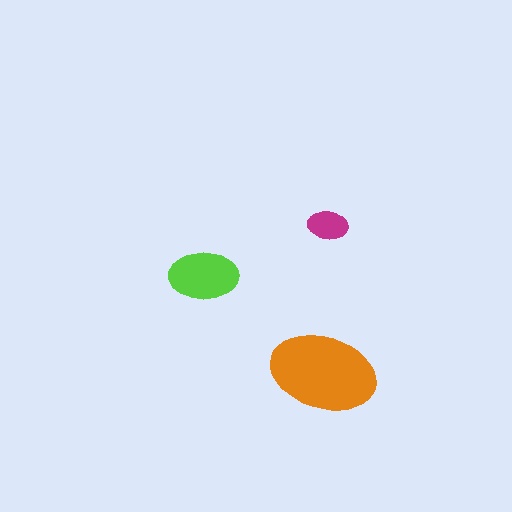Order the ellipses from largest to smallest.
the orange one, the lime one, the magenta one.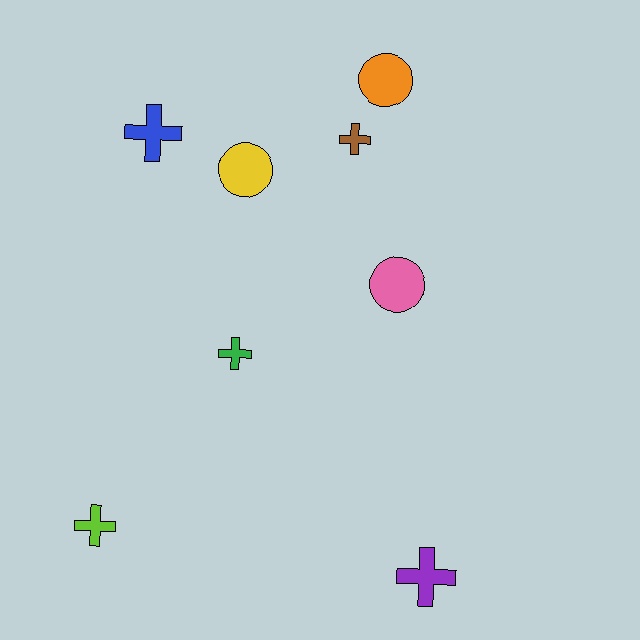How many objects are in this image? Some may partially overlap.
There are 8 objects.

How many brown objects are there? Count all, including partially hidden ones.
There is 1 brown object.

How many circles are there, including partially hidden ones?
There are 3 circles.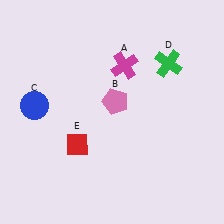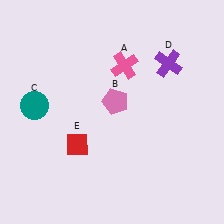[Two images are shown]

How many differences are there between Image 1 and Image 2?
There are 3 differences between the two images.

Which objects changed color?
A changed from magenta to pink. C changed from blue to teal. D changed from green to purple.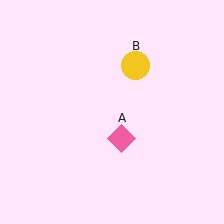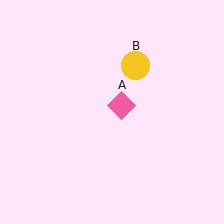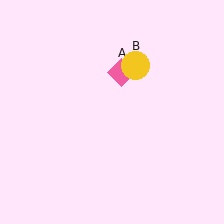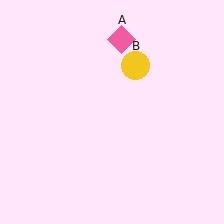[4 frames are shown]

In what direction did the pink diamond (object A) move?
The pink diamond (object A) moved up.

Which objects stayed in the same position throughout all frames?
Yellow circle (object B) remained stationary.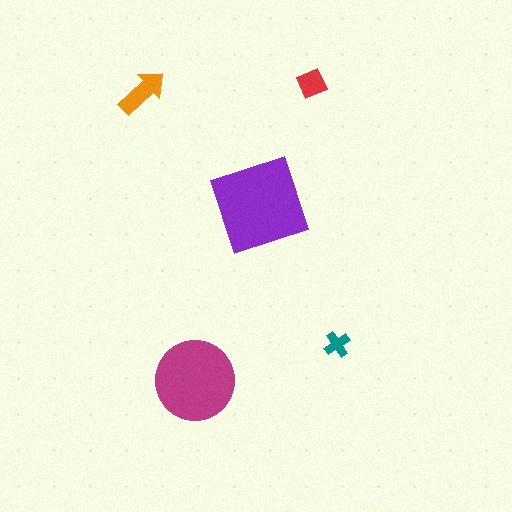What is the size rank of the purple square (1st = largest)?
1st.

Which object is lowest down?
The magenta circle is bottommost.